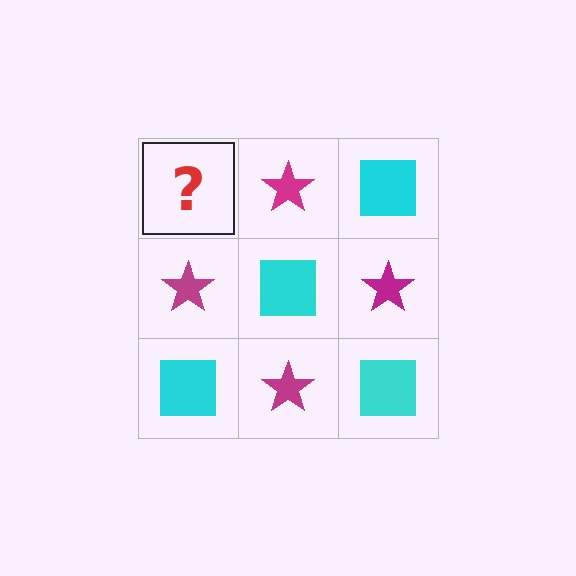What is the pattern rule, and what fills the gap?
The rule is that it alternates cyan square and magenta star in a checkerboard pattern. The gap should be filled with a cyan square.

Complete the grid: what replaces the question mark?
The question mark should be replaced with a cyan square.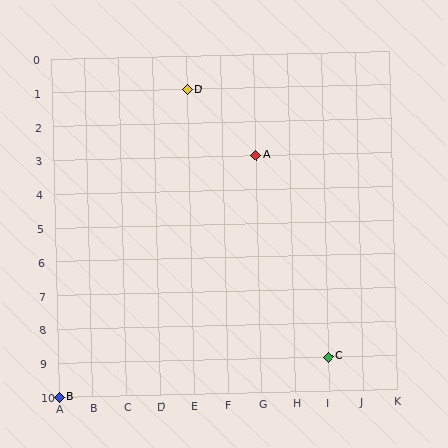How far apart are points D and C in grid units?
Points D and C are 4 columns and 8 rows apart (about 8.9 grid units diagonally).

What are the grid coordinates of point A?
Point A is at grid coordinates (G, 3).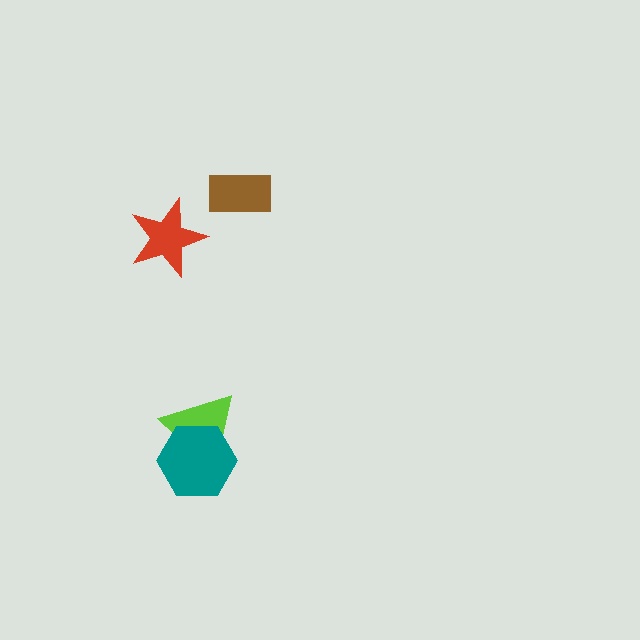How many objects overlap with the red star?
0 objects overlap with the red star.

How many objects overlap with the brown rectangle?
0 objects overlap with the brown rectangle.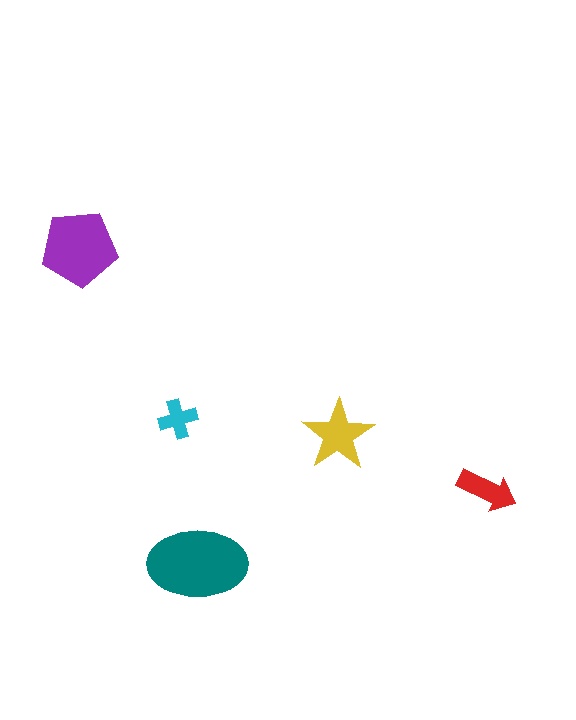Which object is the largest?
The teal ellipse.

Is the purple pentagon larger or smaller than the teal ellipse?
Smaller.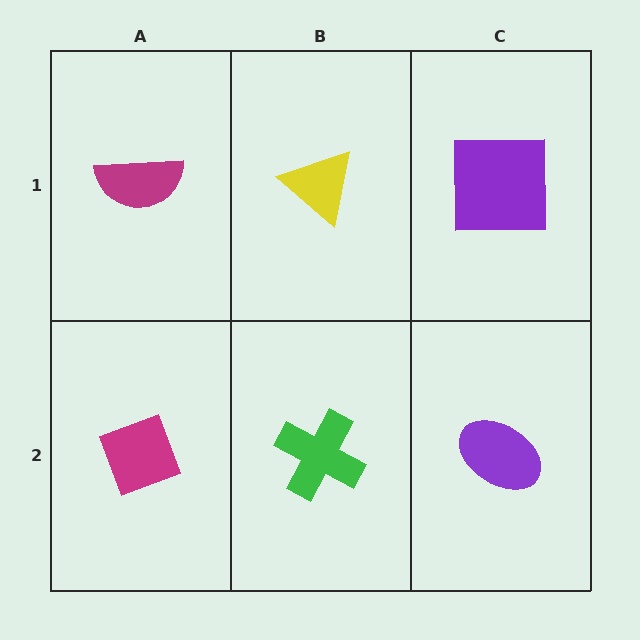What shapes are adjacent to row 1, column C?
A purple ellipse (row 2, column C), a yellow triangle (row 1, column B).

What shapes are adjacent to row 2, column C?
A purple square (row 1, column C), a green cross (row 2, column B).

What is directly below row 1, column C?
A purple ellipse.